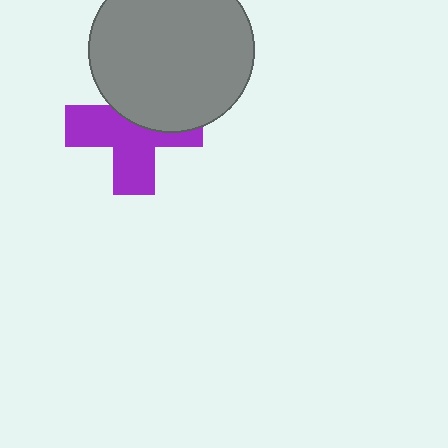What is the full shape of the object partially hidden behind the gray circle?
The partially hidden object is a purple cross.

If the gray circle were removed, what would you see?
You would see the complete purple cross.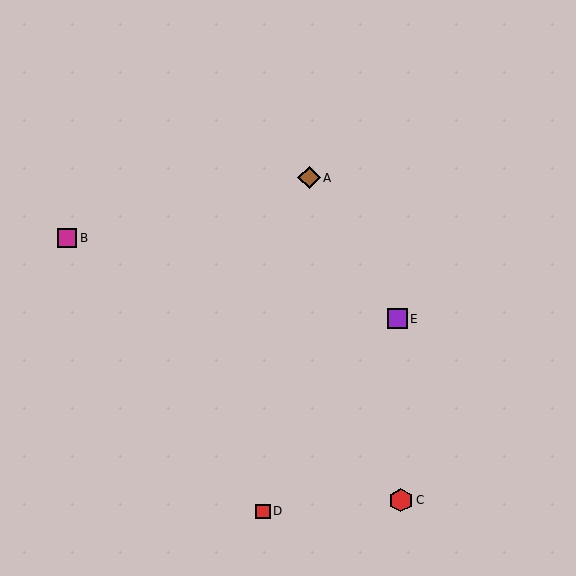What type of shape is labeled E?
Shape E is a purple square.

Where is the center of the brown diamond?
The center of the brown diamond is at (309, 178).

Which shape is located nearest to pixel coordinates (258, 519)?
The red square (labeled D) at (263, 511) is nearest to that location.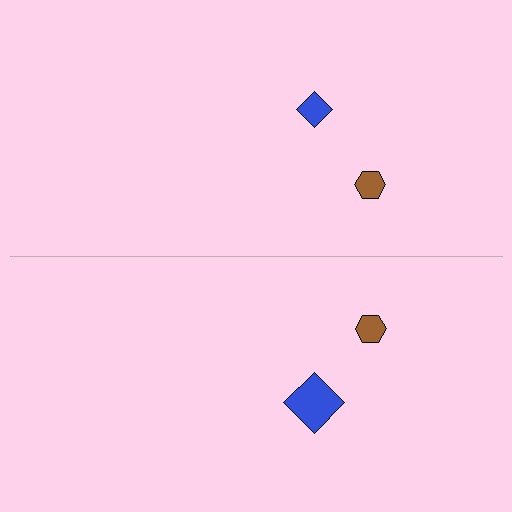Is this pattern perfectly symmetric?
No, the pattern is not perfectly symmetric. The blue diamond on the bottom side has a different size than its mirror counterpart.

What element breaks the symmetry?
The blue diamond on the bottom side has a different size than its mirror counterpart.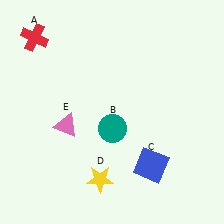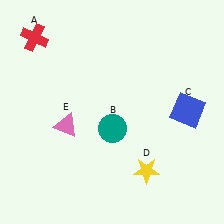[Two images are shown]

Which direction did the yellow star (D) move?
The yellow star (D) moved right.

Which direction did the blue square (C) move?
The blue square (C) moved up.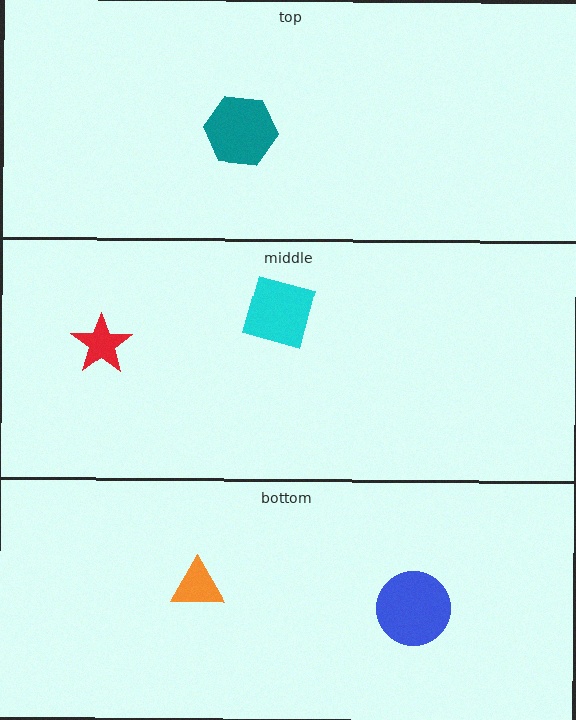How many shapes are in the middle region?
2.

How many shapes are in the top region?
1.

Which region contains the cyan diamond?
The middle region.